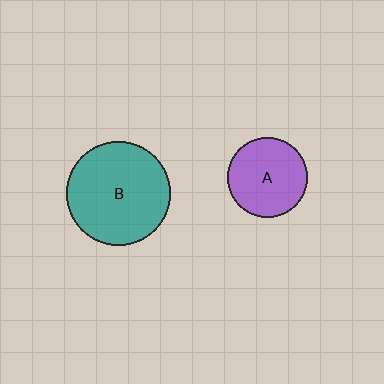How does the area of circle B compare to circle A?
Approximately 1.7 times.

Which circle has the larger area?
Circle B (teal).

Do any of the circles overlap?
No, none of the circles overlap.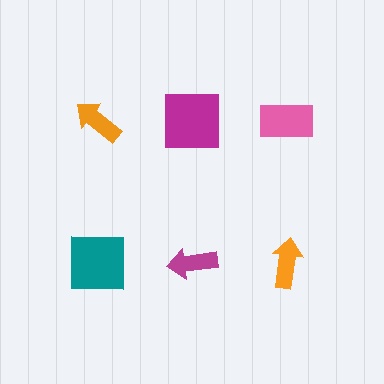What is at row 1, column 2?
A magenta square.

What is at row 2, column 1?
A teal square.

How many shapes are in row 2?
3 shapes.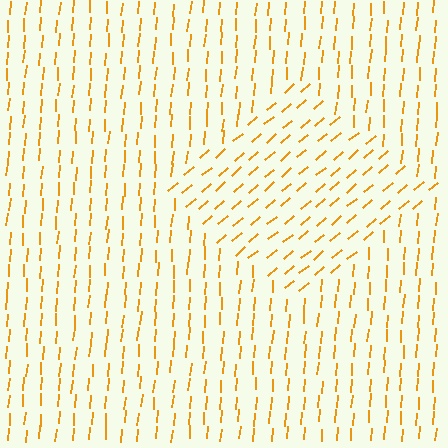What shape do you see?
I see a diamond.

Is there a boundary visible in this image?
Yes, there is a texture boundary formed by a change in line orientation.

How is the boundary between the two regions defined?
The boundary is defined purely by a change in line orientation (approximately 45 degrees difference). All lines are the same color and thickness.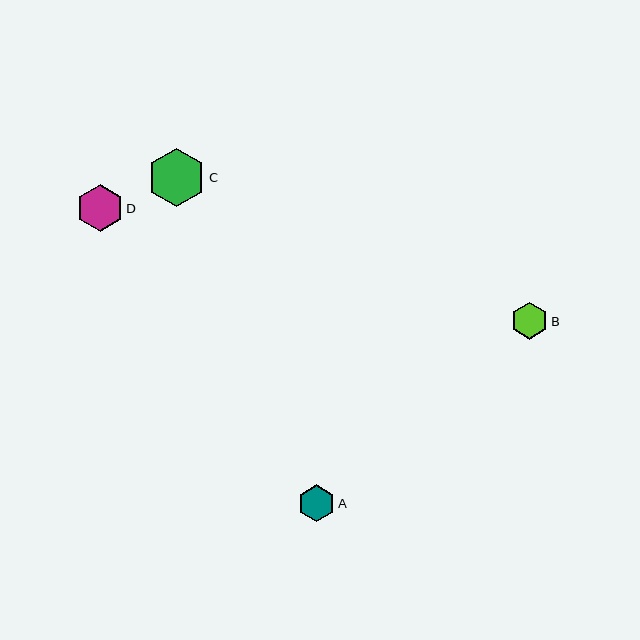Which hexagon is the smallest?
Hexagon B is the smallest with a size of approximately 37 pixels.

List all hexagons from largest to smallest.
From largest to smallest: C, D, A, B.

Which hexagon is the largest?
Hexagon C is the largest with a size of approximately 59 pixels.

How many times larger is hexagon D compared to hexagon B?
Hexagon D is approximately 1.3 times the size of hexagon B.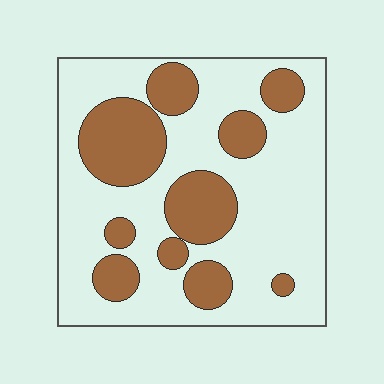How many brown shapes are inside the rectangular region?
10.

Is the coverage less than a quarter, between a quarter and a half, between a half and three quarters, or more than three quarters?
Between a quarter and a half.